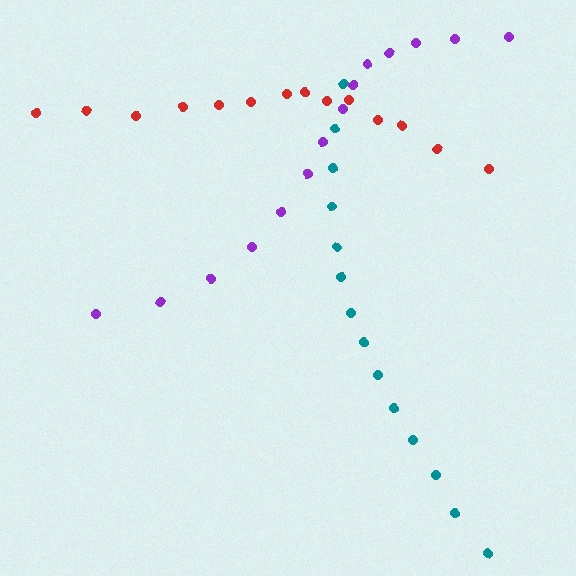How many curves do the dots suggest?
There are 3 distinct paths.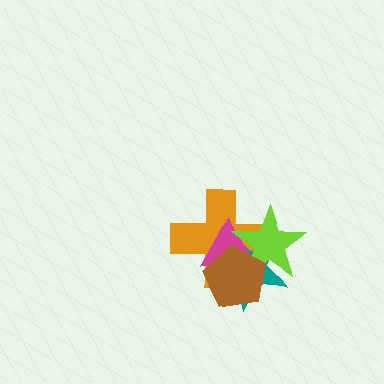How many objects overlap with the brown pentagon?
4 objects overlap with the brown pentagon.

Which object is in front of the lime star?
The brown pentagon is in front of the lime star.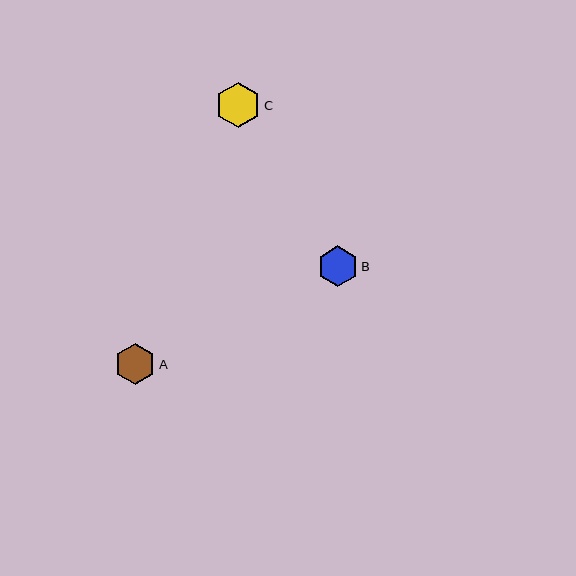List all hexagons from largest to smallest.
From largest to smallest: C, A, B.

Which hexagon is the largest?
Hexagon C is the largest with a size of approximately 45 pixels.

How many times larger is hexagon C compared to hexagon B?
Hexagon C is approximately 1.1 times the size of hexagon B.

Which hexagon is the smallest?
Hexagon B is the smallest with a size of approximately 41 pixels.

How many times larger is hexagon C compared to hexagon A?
Hexagon C is approximately 1.1 times the size of hexagon A.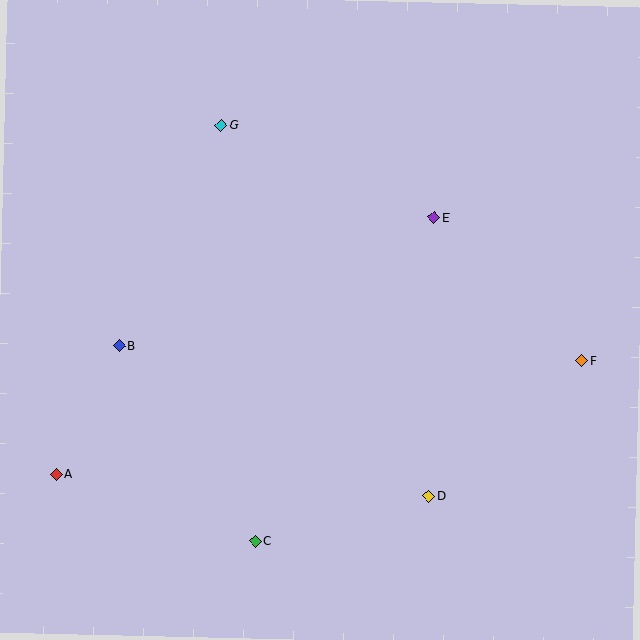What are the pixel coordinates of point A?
Point A is at (57, 474).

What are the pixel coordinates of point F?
Point F is at (582, 361).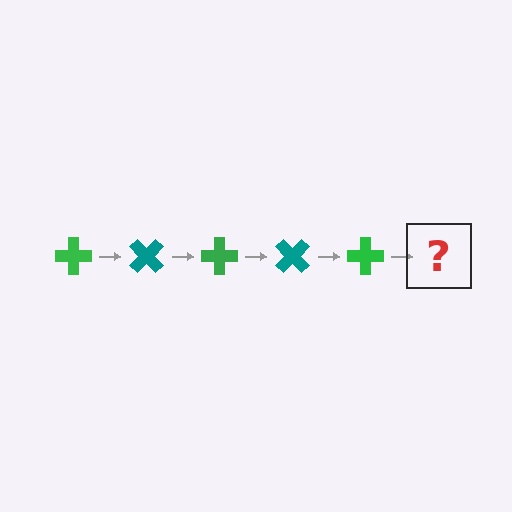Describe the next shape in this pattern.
It should be a teal cross, rotated 225 degrees from the start.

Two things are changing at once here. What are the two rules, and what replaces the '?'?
The two rules are that it rotates 45 degrees each step and the color cycles through green and teal. The '?' should be a teal cross, rotated 225 degrees from the start.